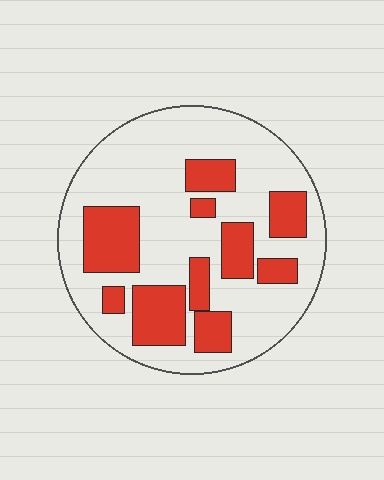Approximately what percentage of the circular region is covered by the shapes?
Approximately 30%.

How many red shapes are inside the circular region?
10.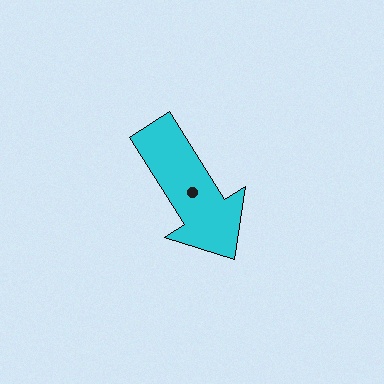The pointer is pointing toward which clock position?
Roughly 5 o'clock.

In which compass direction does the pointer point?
Southeast.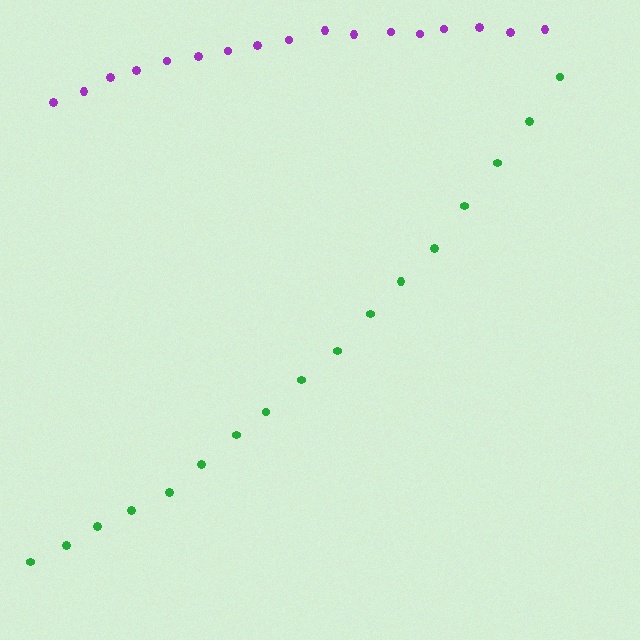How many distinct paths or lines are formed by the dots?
There are 2 distinct paths.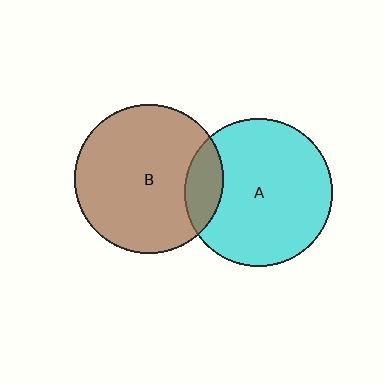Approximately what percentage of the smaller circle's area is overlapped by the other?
Approximately 15%.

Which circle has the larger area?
Circle B (brown).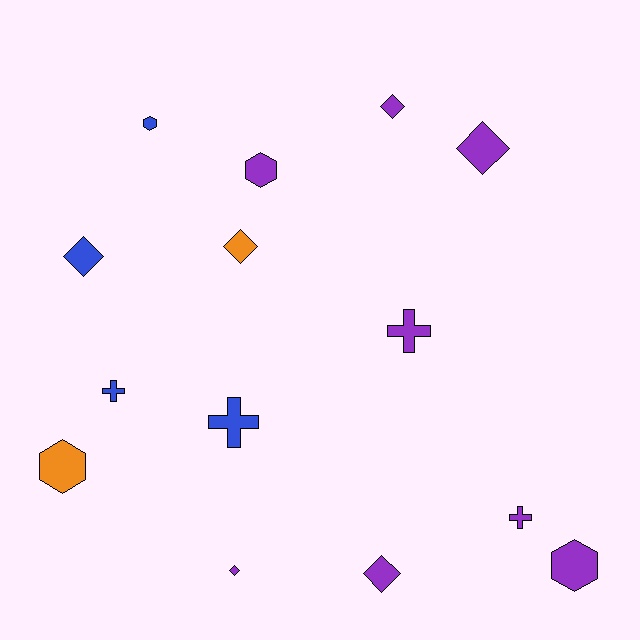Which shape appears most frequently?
Diamond, with 6 objects.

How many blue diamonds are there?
There is 1 blue diamond.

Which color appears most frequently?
Purple, with 8 objects.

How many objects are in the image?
There are 14 objects.